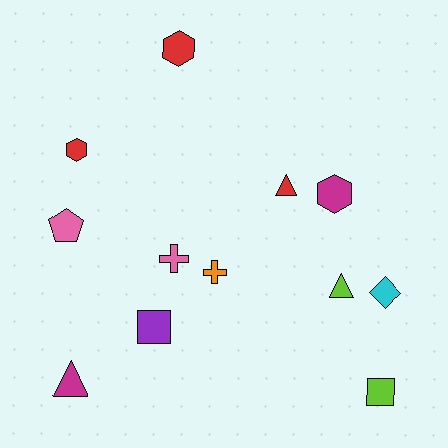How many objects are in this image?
There are 12 objects.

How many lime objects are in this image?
There are 2 lime objects.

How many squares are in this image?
There are 2 squares.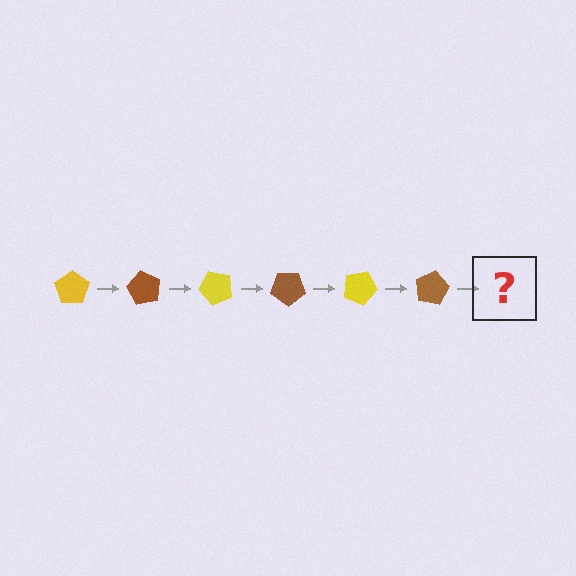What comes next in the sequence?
The next element should be a yellow pentagon, rotated 360 degrees from the start.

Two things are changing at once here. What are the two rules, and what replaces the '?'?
The two rules are that it rotates 60 degrees each step and the color cycles through yellow and brown. The '?' should be a yellow pentagon, rotated 360 degrees from the start.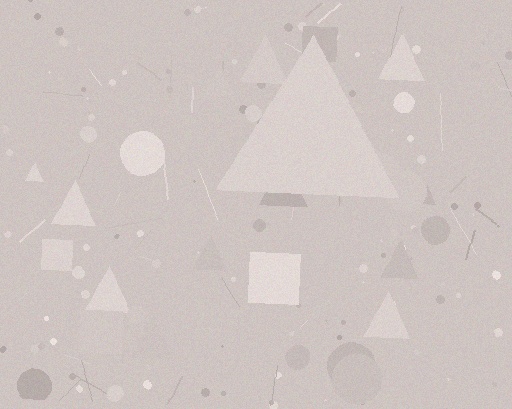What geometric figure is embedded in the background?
A triangle is embedded in the background.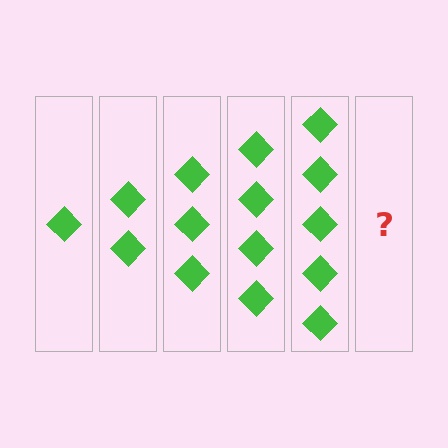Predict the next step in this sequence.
The next step is 6 diamonds.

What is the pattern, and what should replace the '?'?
The pattern is that each step adds one more diamond. The '?' should be 6 diamonds.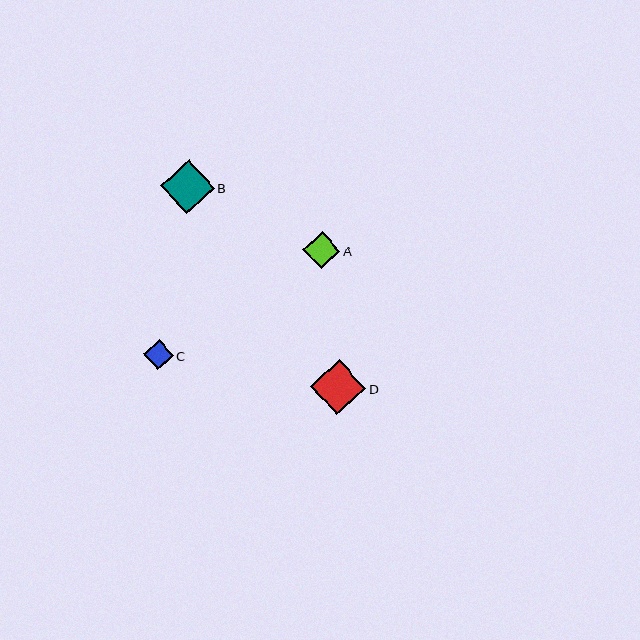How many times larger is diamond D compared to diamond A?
Diamond D is approximately 1.5 times the size of diamond A.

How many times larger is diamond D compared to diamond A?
Diamond D is approximately 1.5 times the size of diamond A.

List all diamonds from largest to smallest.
From largest to smallest: D, B, A, C.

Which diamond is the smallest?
Diamond C is the smallest with a size of approximately 30 pixels.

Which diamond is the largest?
Diamond D is the largest with a size of approximately 55 pixels.